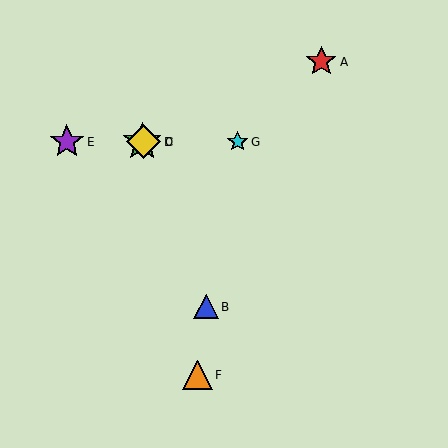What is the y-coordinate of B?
Object B is at y≈307.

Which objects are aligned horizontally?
Objects C, D, E, G are aligned horizontally.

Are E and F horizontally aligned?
No, E is at y≈142 and F is at y≈375.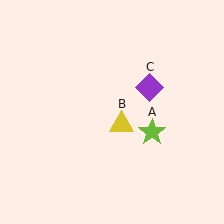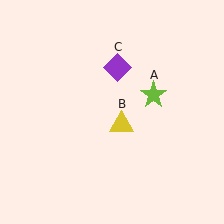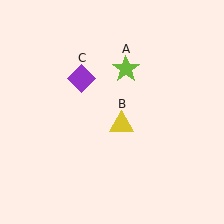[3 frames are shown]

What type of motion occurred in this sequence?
The lime star (object A), purple diamond (object C) rotated counterclockwise around the center of the scene.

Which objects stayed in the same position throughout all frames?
Yellow triangle (object B) remained stationary.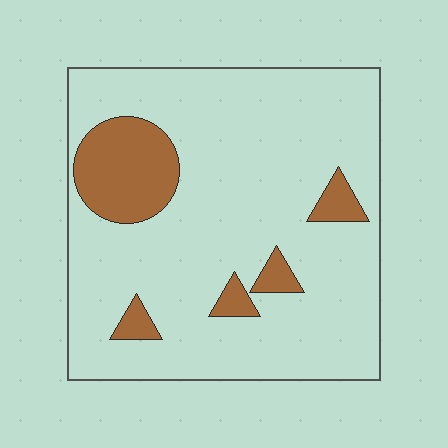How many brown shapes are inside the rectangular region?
5.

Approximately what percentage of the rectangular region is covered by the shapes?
Approximately 15%.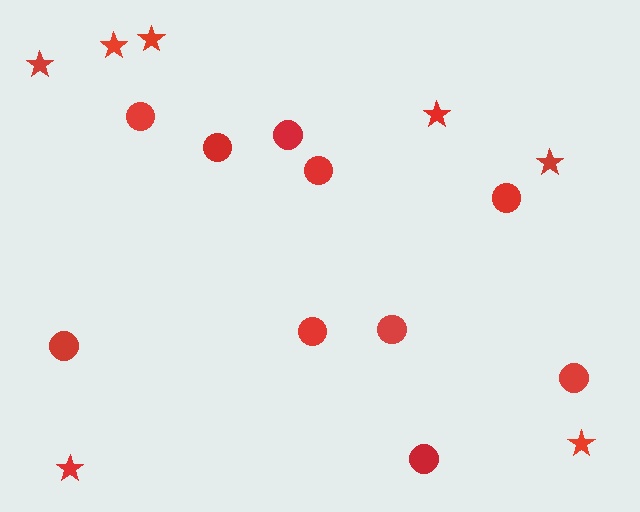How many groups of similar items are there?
There are 2 groups: one group of circles (10) and one group of stars (7).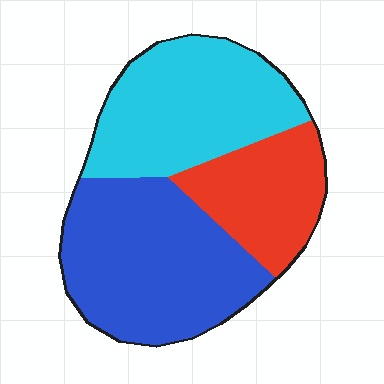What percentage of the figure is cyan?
Cyan covers 36% of the figure.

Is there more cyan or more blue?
Blue.